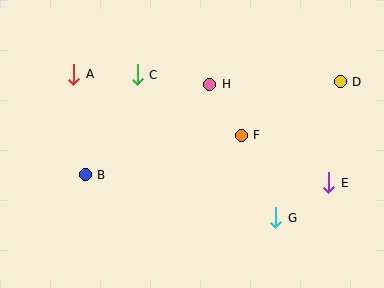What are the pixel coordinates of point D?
Point D is at (340, 82).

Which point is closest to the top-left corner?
Point A is closest to the top-left corner.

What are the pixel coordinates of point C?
Point C is at (137, 75).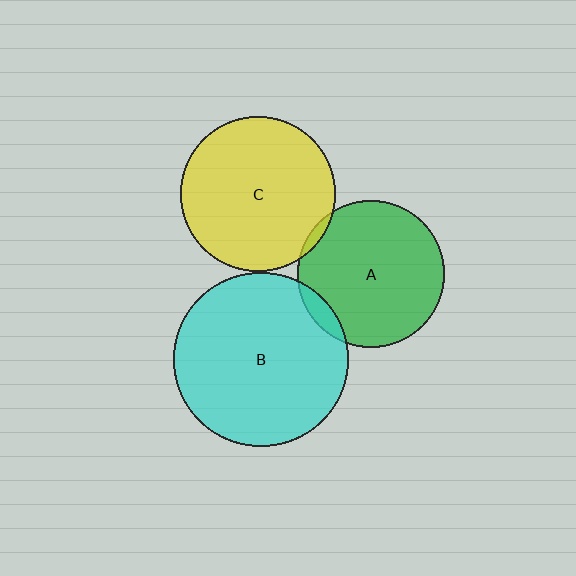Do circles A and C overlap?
Yes.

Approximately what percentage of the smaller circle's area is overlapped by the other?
Approximately 5%.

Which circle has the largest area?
Circle B (cyan).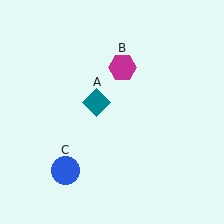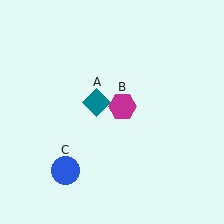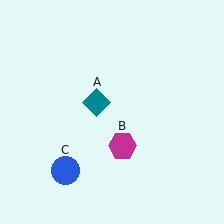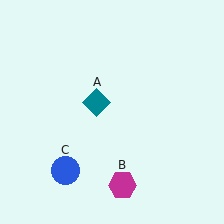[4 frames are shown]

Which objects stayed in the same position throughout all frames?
Teal diamond (object A) and blue circle (object C) remained stationary.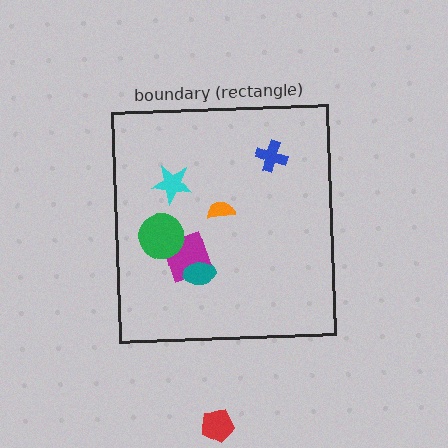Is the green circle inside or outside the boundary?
Inside.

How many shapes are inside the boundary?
6 inside, 1 outside.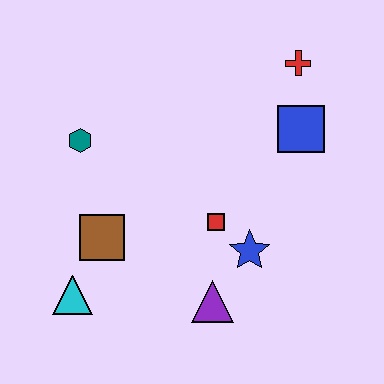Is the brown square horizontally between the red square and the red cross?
No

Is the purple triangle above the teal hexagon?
No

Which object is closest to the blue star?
The red square is closest to the blue star.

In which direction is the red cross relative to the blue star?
The red cross is above the blue star.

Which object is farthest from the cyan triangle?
The red cross is farthest from the cyan triangle.